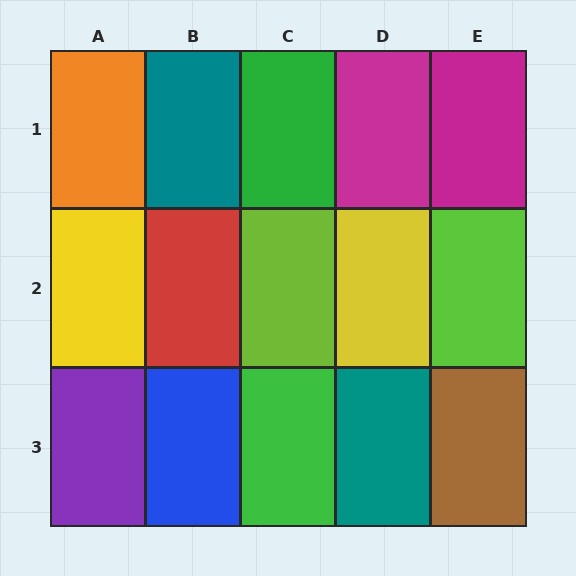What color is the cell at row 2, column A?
Yellow.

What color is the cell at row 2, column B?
Red.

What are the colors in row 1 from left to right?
Orange, teal, green, magenta, magenta.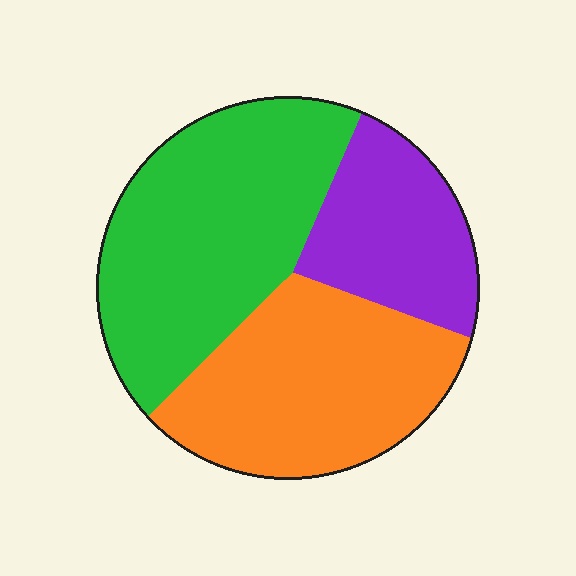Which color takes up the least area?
Purple, at roughly 20%.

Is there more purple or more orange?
Orange.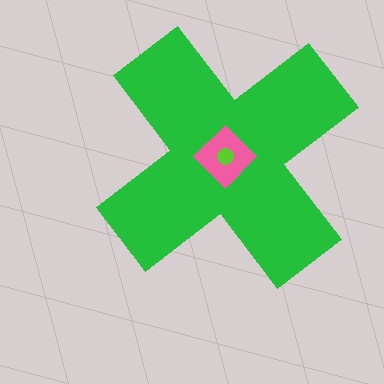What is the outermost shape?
The green cross.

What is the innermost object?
The lime circle.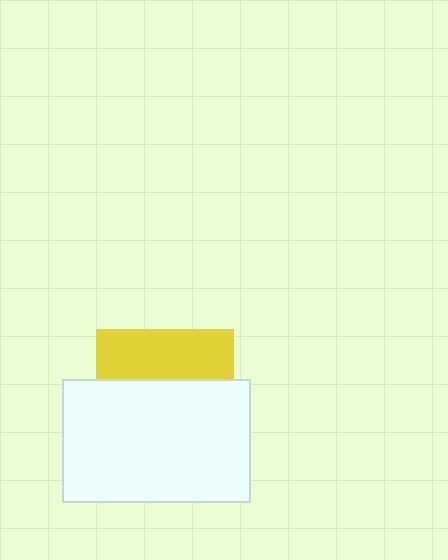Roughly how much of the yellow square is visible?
A small part of it is visible (roughly 36%).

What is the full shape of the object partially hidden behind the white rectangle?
The partially hidden object is a yellow square.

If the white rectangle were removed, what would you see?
You would see the complete yellow square.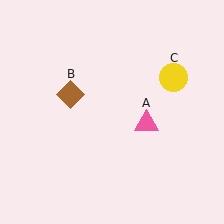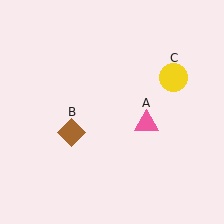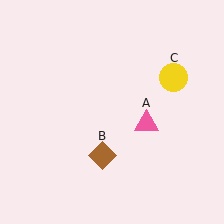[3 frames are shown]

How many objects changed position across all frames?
1 object changed position: brown diamond (object B).